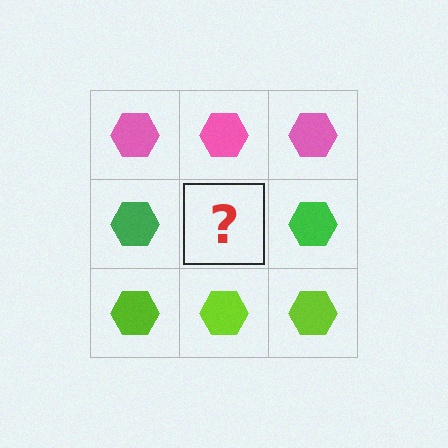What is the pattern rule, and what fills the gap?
The rule is that each row has a consistent color. The gap should be filled with a green hexagon.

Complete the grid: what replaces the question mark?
The question mark should be replaced with a green hexagon.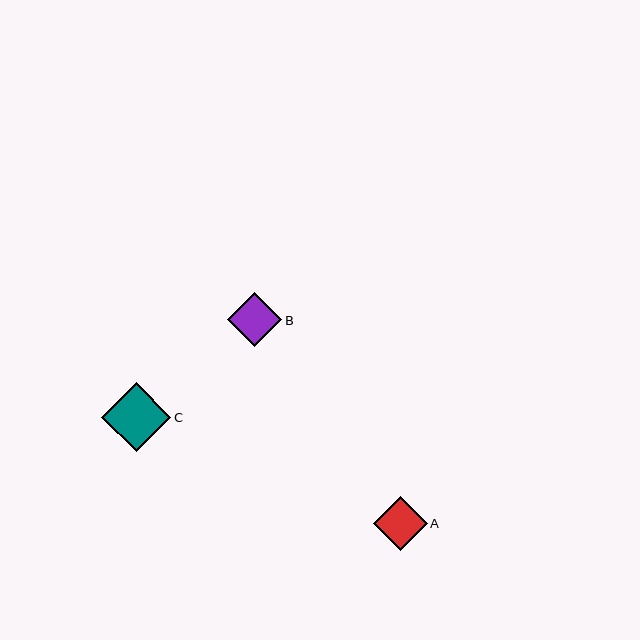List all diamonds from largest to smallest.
From largest to smallest: C, B, A.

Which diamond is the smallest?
Diamond A is the smallest with a size of approximately 54 pixels.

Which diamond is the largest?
Diamond C is the largest with a size of approximately 69 pixels.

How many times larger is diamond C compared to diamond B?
Diamond C is approximately 1.3 times the size of diamond B.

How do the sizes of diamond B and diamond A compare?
Diamond B and diamond A are approximately the same size.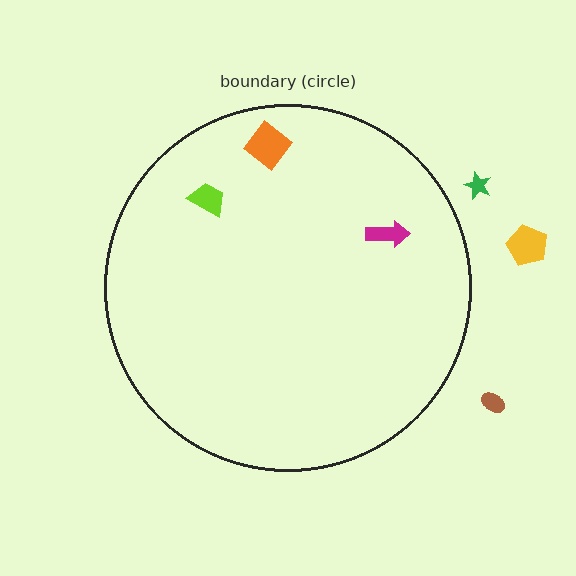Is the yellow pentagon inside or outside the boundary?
Outside.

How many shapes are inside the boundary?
3 inside, 3 outside.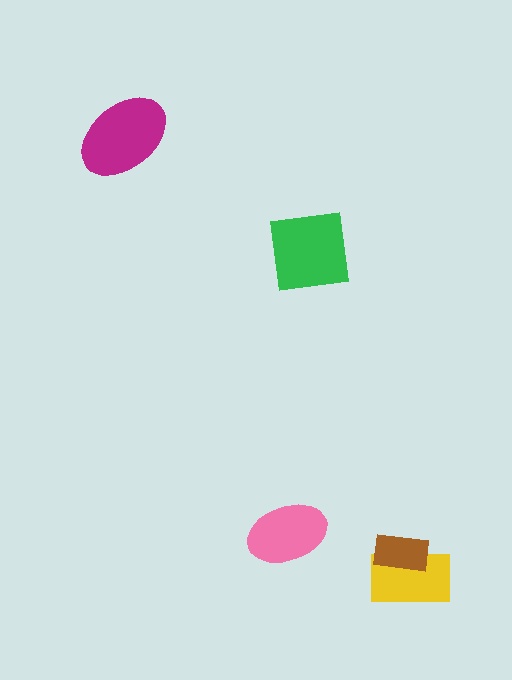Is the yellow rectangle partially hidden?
Yes, it is partially covered by another shape.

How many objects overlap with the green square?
0 objects overlap with the green square.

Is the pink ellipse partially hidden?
No, no other shape covers it.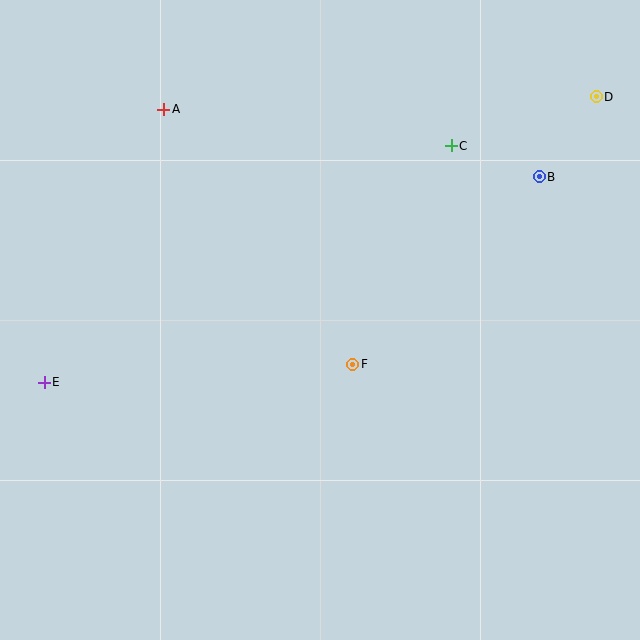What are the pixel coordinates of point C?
Point C is at (451, 146).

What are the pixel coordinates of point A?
Point A is at (164, 109).